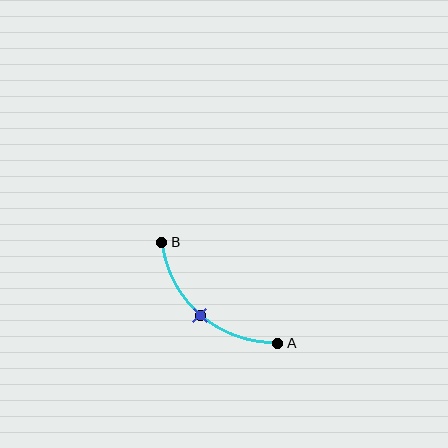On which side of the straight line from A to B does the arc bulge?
The arc bulges below and to the left of the straight line connecting A and B.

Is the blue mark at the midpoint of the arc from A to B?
Yes. The blue mark lies on the arc at equal arc-length from both A and B — it is the arc midpoint.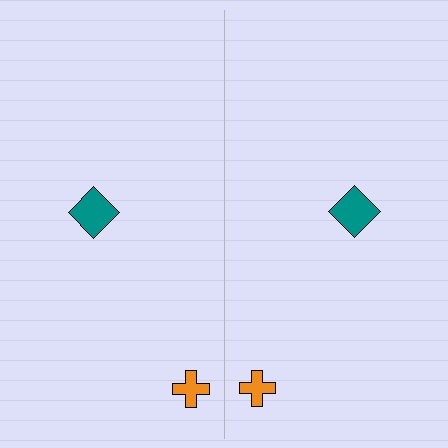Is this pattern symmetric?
Yes, this pattern has bilateral (reflection) symmetry.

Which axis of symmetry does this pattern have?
The pattern has a vertical axis of symmetry running through the center of the image.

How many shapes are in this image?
There are 4 shapes in this image.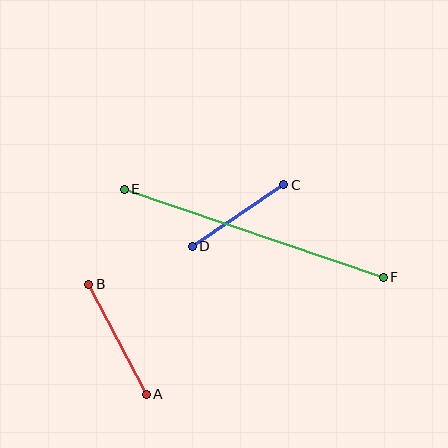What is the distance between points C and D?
The distance is approximately 111 pixels.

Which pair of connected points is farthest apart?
Points E and F are farthest apart.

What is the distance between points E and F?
The distance is approximately 273 pixels.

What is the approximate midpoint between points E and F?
The midpoint is at approximately (254, 233) pixels.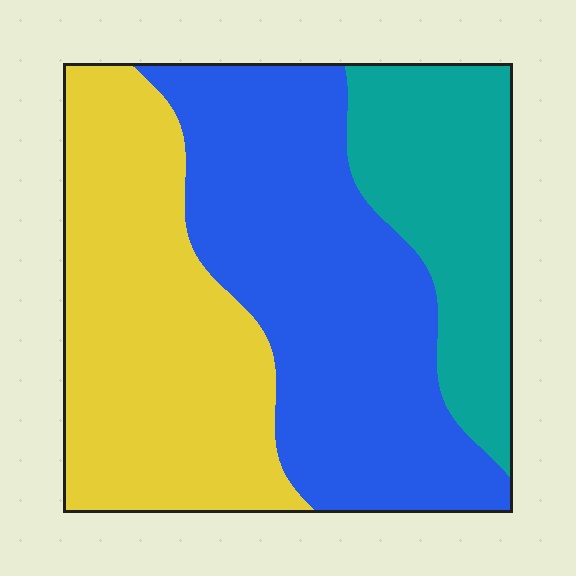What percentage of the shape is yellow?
Yellow takes up about three eighths (3/8) of the shape.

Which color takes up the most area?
Blue, at roughly 40%.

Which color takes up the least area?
Teal, at roughly 20%.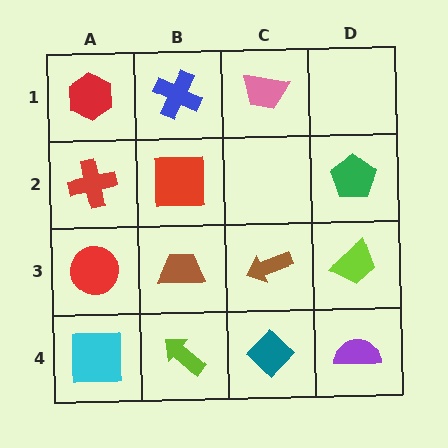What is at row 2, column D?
A green pentagon.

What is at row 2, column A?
A red cross.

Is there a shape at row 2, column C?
No, that cell is empty.